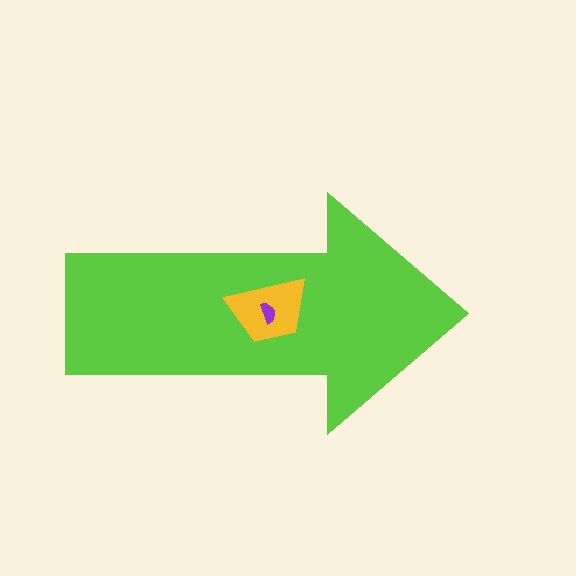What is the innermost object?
The purple semicircle.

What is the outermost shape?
The lime arrow.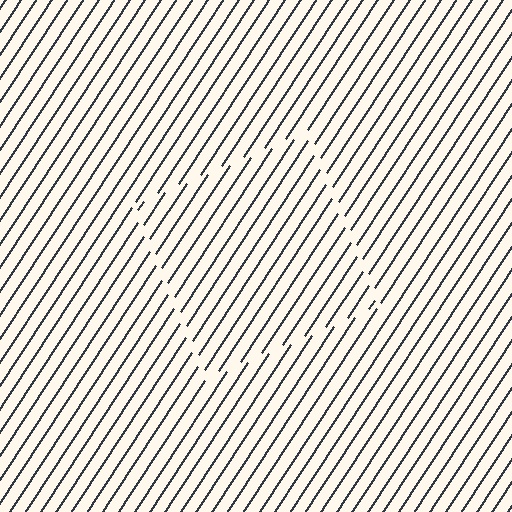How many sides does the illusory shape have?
4 sides — the line-ends trace a square.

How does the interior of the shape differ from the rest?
The interior of the shape contains the same grating, shifted by half a period — the contour is defined by the phase discontinuity where line-ends from the inner and outer gratings abut.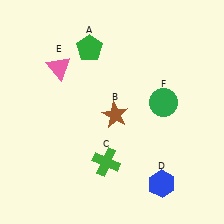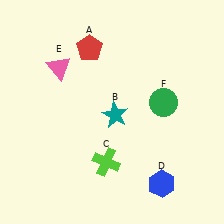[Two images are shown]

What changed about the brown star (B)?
In Image 1, B is brown. In Image 2, it changed to teal.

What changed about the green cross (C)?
In Image 1, C is green. In Image 2, it changed to lime.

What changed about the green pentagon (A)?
In Image 1, A is green. In Image 2, it changed to red.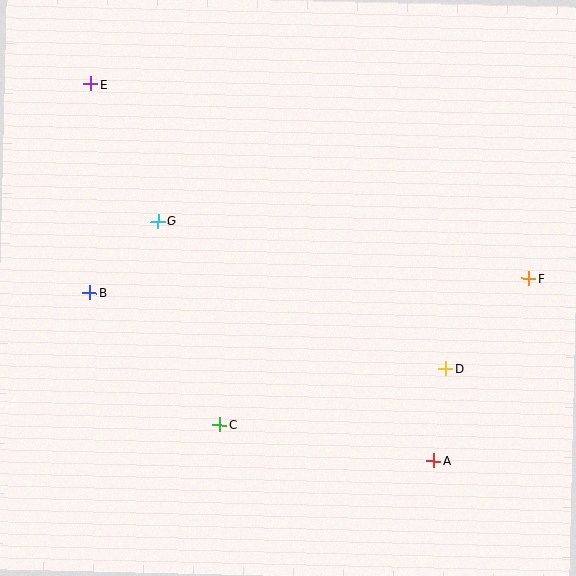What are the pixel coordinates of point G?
Point G is at (158, 221).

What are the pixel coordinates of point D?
Point D is at (446, 368).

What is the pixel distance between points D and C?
The distance between D and C is 233 pixels.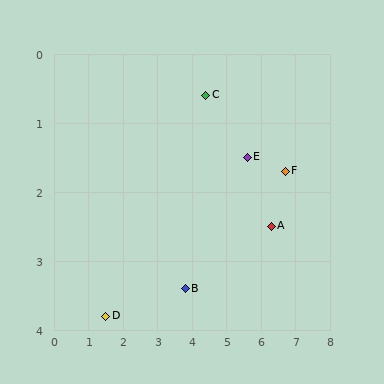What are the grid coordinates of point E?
Point E is at approximately (5.6, 1.5).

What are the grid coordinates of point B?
Point B is at approximately (3.8, 3.4).